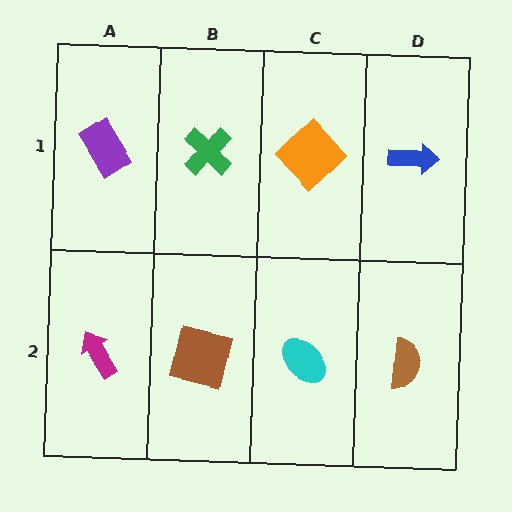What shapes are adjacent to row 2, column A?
A purple rectangle (row 1, column A), a brown square (row 2, column B).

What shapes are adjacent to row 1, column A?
A magenta arrow (row 2, column A), a green cross (row 1, column B).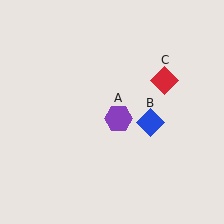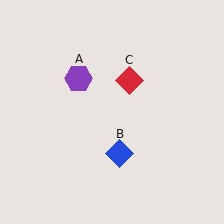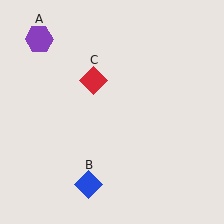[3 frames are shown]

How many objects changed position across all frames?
3 objects changed position: purple hexagon (object A), blue diamond (object B), red diamond (object C).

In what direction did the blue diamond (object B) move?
The blue diamond (object B) moved down and to the left.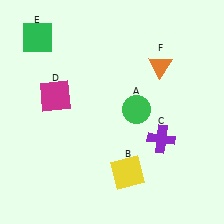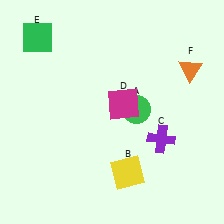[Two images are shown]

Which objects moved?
The objects that moved are: the magenta square (D), the orange triangle (F).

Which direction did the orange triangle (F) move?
The orange triangle (F) moved right.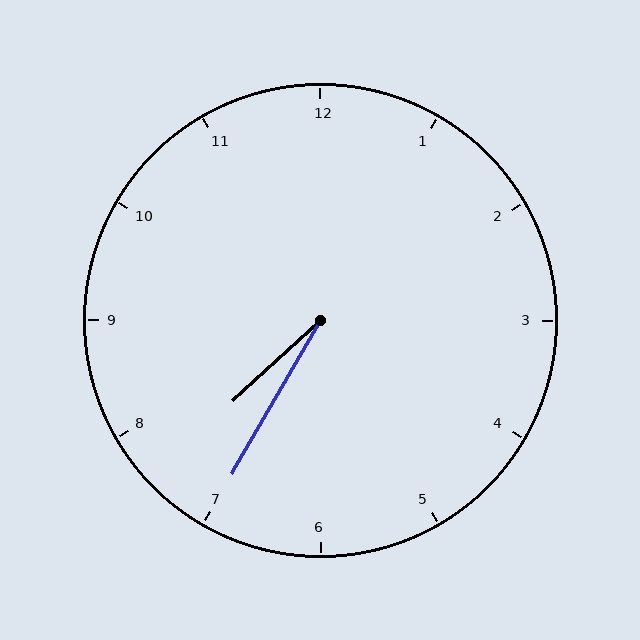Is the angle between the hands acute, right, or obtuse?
It is acute.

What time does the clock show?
7:35.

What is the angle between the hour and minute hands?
Approximately 18 degrees.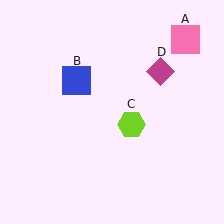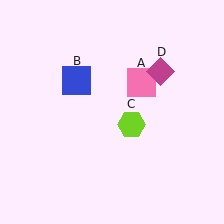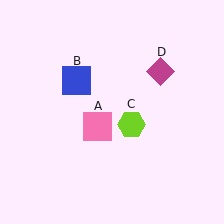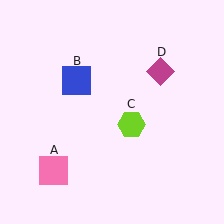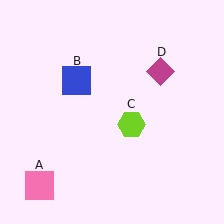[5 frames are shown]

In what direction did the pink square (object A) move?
The pink square (object A) moved down and to the left.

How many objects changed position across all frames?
1 object changed position: pink square (object A).